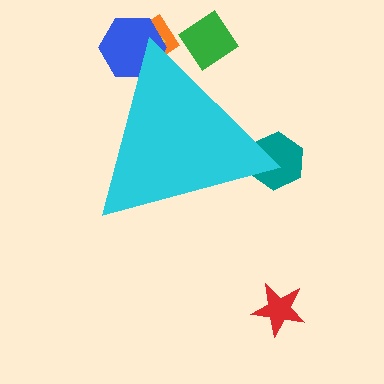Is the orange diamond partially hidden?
Yes, the orange diamond is partially hidden behind the cyan triangle.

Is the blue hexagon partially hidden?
Yes, the blue hexagon is partially hidden behind the cyan triangle.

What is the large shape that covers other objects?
A cyan triangle.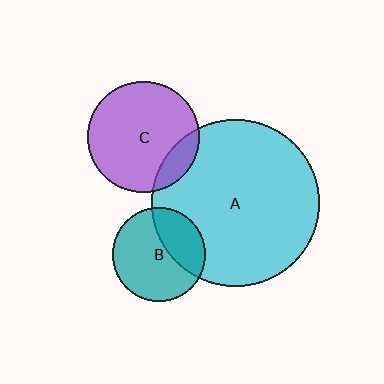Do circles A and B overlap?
Yes.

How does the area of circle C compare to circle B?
Approximately 1.4 times.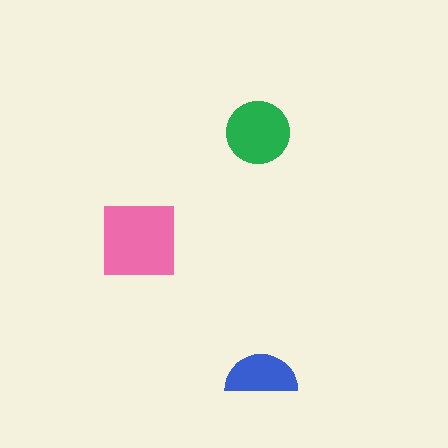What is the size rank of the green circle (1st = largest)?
2nd.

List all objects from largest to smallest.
The pink square, the green circle, the blue semicircle.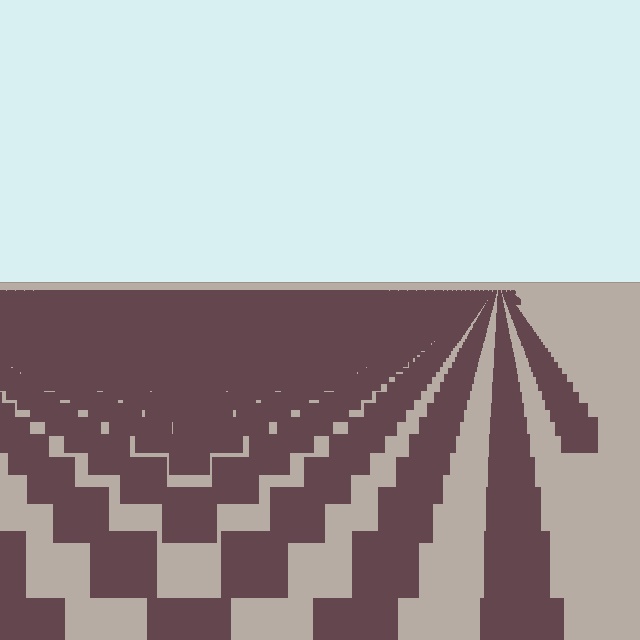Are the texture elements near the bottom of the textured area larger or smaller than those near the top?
Larger. Near the bottom, elements are closer to the viewer and appear at a bigger on-screen size.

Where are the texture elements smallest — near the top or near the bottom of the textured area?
Near the top.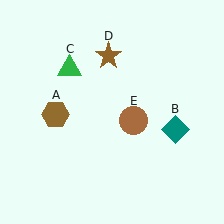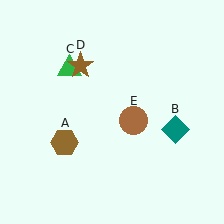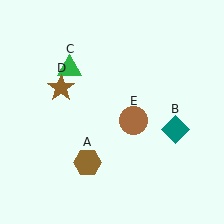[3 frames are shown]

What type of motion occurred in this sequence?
The brown hexagon (object A), brown star (object D) rotated counterclockwise around the center of the scene.